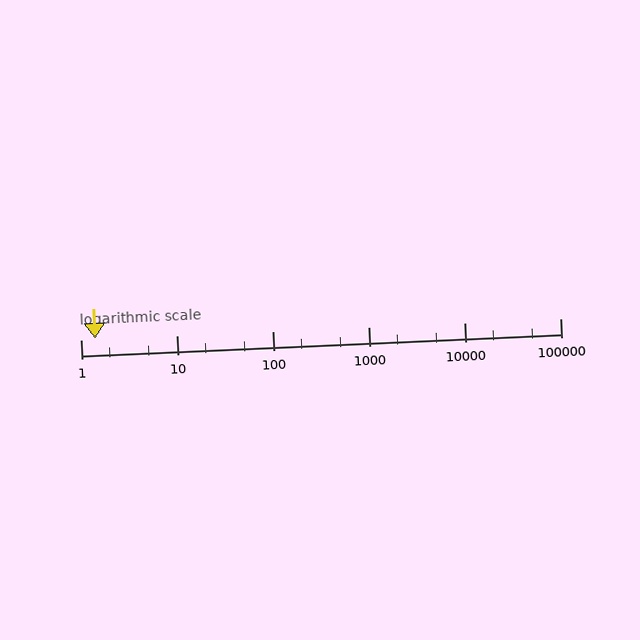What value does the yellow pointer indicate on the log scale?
The pointer indicates approximately 1.4.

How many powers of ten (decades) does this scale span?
The scale spans 5 decades, from 1 to 100000.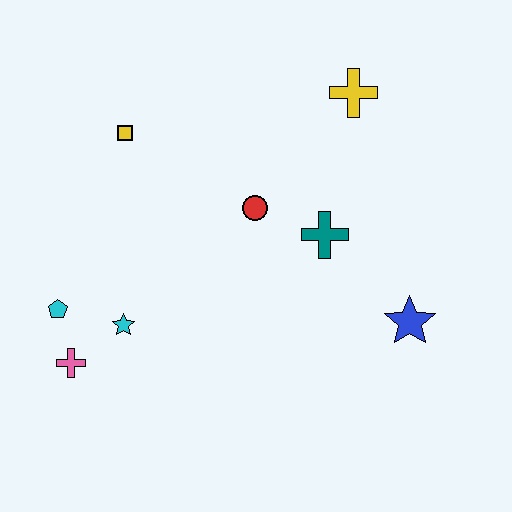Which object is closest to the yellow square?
The red circle is closest to the yellow square.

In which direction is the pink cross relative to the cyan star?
The pink cross is to the left of the cyan star.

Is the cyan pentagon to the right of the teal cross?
No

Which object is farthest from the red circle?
The pink cross is farthest from the red circle.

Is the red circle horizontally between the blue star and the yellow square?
Yes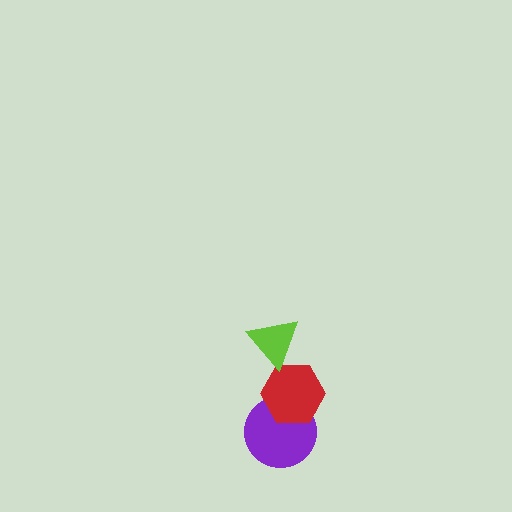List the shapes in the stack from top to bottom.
From top to bottom: the lime triangle, the red hexagon, the purple circle.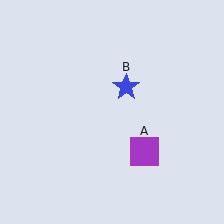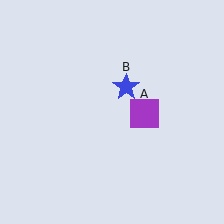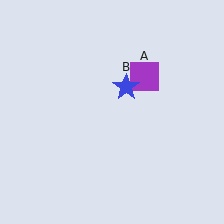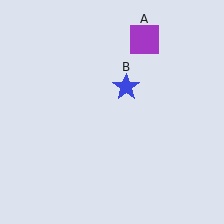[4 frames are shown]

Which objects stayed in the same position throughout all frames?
Blue star (object B) remained stationary.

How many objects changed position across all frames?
1 object changed position: purple square (object A).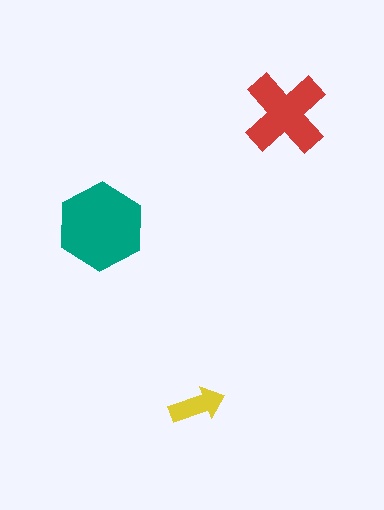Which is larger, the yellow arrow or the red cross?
The red cross.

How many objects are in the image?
There are 3 objects in the image.